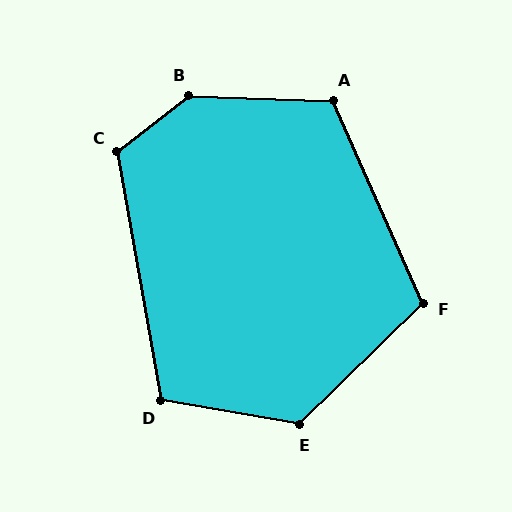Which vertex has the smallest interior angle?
D, at approximately 109 degrees.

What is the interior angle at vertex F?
Approximately 111 degrees (obtuse).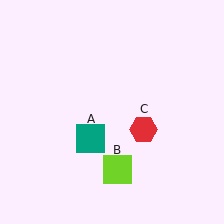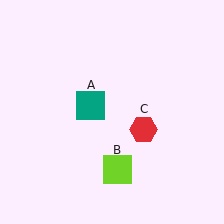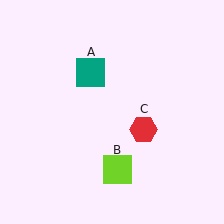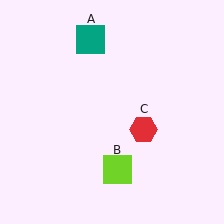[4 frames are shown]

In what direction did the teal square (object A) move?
The teal square (object A) moved up.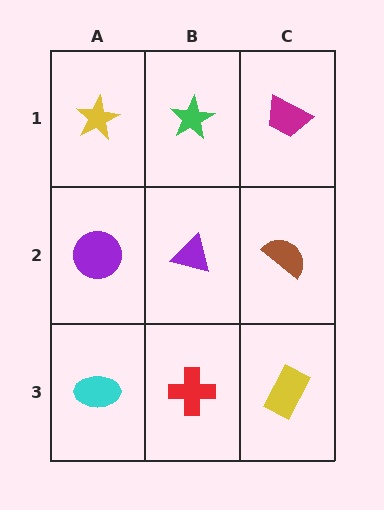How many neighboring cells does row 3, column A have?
2.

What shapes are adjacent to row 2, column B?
A green star (row 1, column B), a red cross (row 3, column B), a purple circle (row 2, column A), a brown semicircle (row 2, column C).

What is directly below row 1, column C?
A brown semicircle.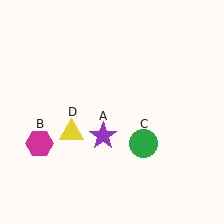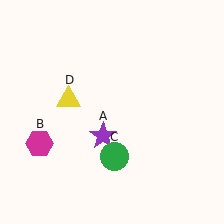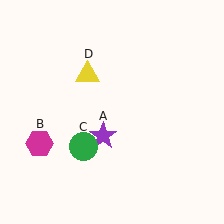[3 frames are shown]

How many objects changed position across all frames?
2 objects changed position: green circle (object C), yellow triangle (object D).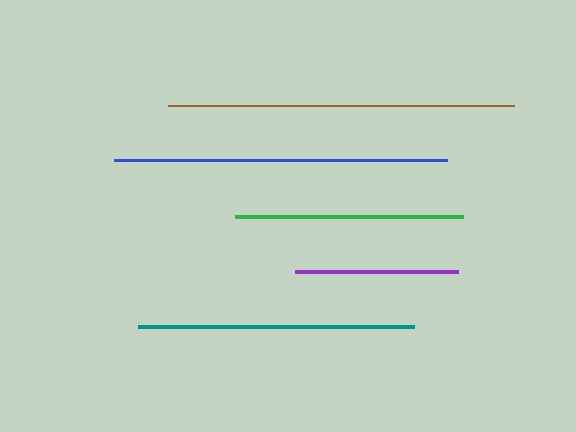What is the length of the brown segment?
The brown segment is approximately 346 pixels long.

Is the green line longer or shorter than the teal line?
The teal line is longer than the green line.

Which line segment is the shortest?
The purple line is the shortest at approximately 164 pixels.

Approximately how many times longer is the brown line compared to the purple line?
The brown line is approximately 2.1 times the length of the purple line.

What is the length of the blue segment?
The blue segment is approximately 333 pixels long.